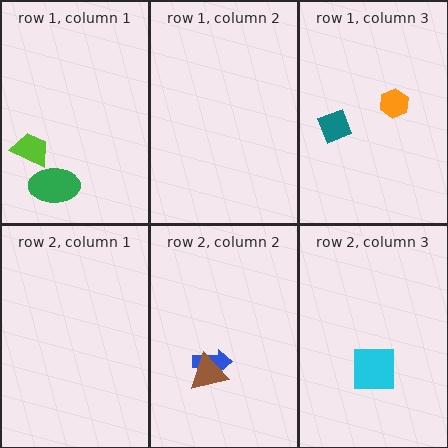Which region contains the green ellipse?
The row 1, column 1 region.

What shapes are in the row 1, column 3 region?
The orange hexagon, the teal diamond.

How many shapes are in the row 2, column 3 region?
1.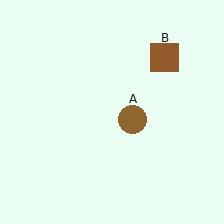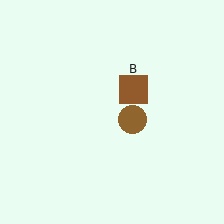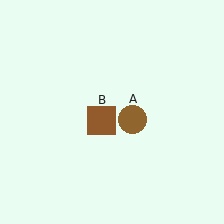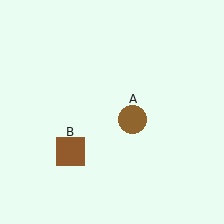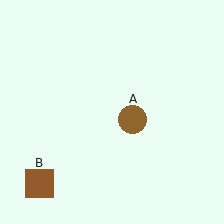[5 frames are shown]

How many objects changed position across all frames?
1 object changed position: brown square (object B).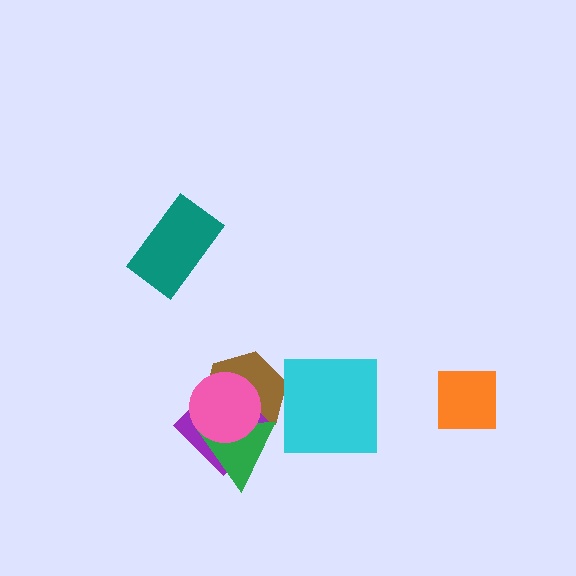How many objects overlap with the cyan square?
0 objects overlap with the cyan square.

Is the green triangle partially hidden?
Yes, it is partially covered by another shape.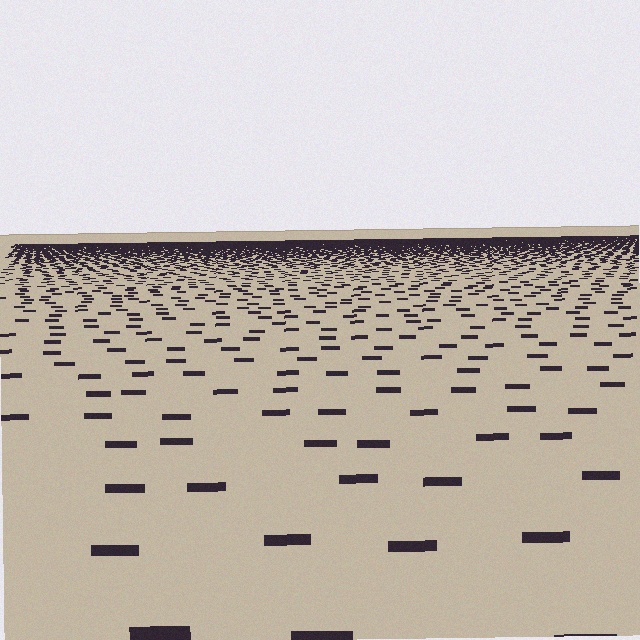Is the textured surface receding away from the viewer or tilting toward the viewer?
The surface is receding away from the viewer. Texture elements get smaller and denser toward the top.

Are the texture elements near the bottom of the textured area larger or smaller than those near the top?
Larger. Near the bottom, elements are closer to the viewer and appear at a bigger on-screen size.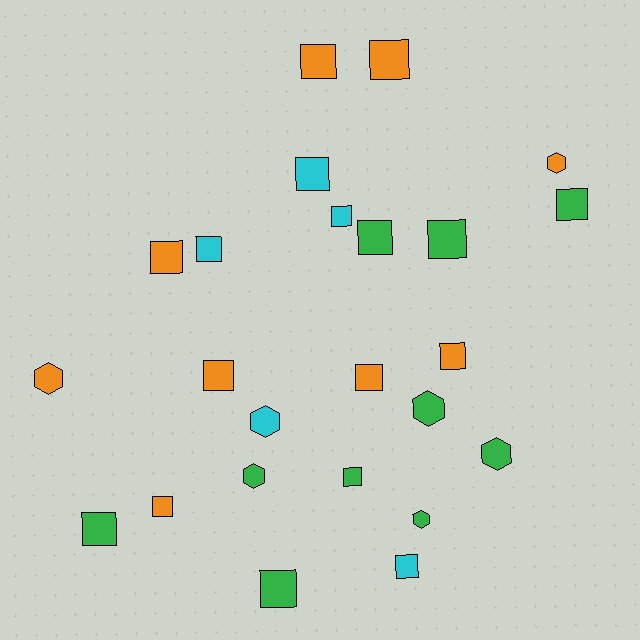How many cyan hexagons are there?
There is 1 cyan hexagon.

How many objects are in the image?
There are 24 objects.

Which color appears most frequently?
Green, with 10 objects.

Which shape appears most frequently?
Square, with 17 objects.